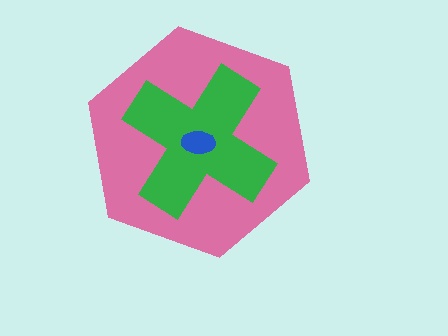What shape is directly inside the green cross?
The blue ellipse.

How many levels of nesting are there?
3.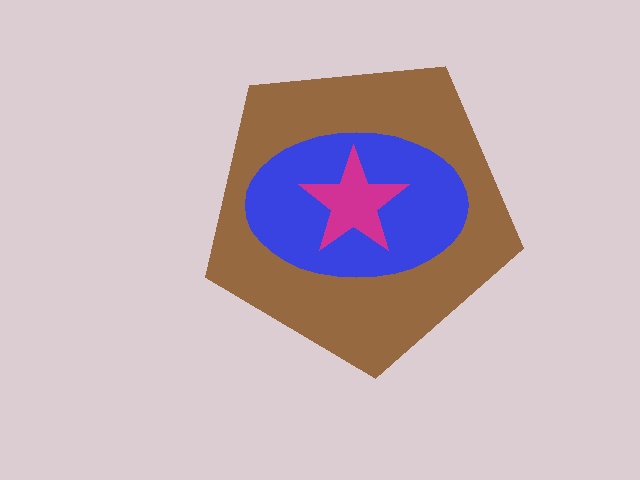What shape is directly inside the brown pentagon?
The blue ellipse.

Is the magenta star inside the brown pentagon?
Yes.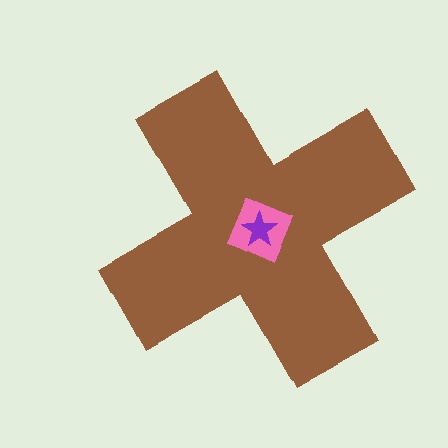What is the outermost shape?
The brown cross.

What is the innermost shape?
The purple star.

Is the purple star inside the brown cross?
Yes.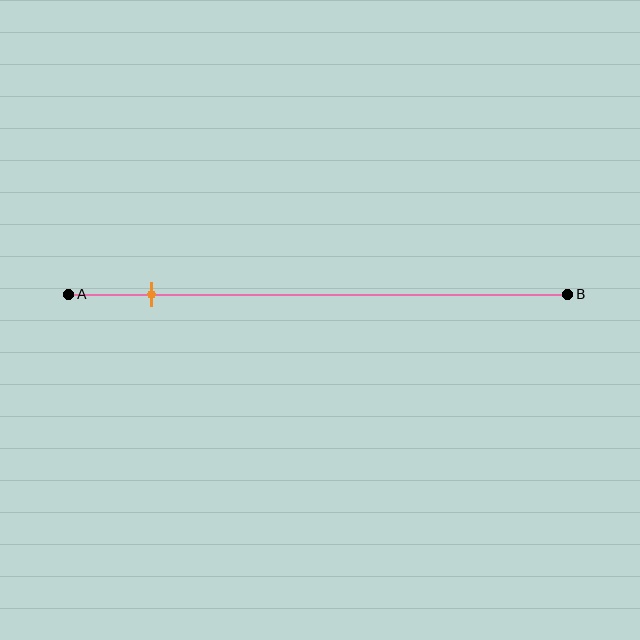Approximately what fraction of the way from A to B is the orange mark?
The orange mark is approximately 15% of the way from A to B.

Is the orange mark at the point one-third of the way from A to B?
No, the mark is at about 15% from A, not at the 33% one-third point.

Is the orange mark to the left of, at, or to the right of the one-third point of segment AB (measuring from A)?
The orange mark is to the left of the one-third point of segment AB.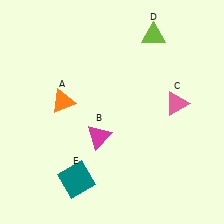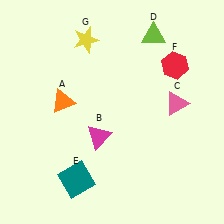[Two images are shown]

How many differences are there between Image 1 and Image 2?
There are 2 differences between the two images.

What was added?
A red hexagon (F), a yellow star (G) were added in Image 2.